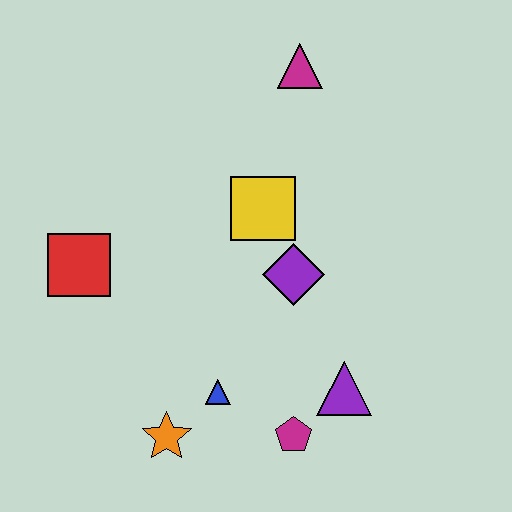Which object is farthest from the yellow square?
The orange star is farthest from the yellow square.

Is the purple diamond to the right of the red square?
Yes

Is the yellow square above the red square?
Yes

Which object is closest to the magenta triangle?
The yellow square is closest to the magenta triangle.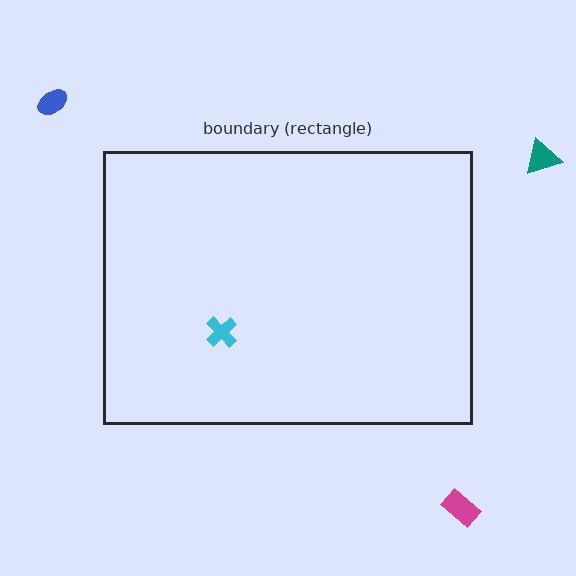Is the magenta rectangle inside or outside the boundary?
Outside.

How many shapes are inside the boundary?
1 inside, 3 outside.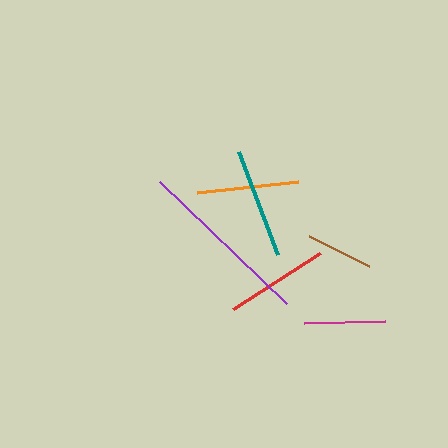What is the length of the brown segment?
The brown segment is approximately 67 pixels long.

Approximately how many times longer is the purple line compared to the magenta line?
The purple line is approximately 2.2 times the length of the magenta line.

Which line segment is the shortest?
The brown line is the shortest at approximately 67 pixels.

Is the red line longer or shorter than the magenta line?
The red line is longer than the magenta line.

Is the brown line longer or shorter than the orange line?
The orange line is longer than the brown line.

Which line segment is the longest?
The purple line is the longest at approximately 176 pixels.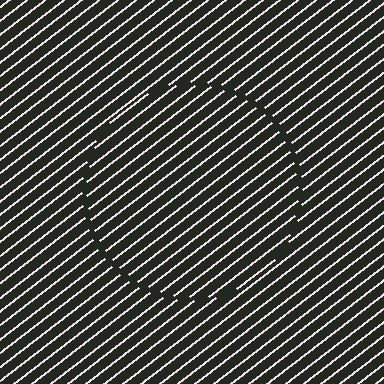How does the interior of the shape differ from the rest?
The interior of the shape contains the same grating, shifted by half a period — the contour is defined by the phase discontinuity where line-ends from the inner and outer gratings abut.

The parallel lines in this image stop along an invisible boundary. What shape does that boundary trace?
An illusory circle. The interior of the shape contains the same grating, shifted by half a period — the contour is defined by the phase discontinuity where line-ends from the inner and outer gratings abut.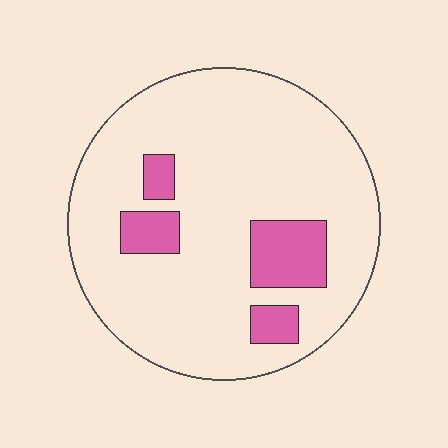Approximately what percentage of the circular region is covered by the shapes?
Approximately 15%.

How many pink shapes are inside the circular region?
4.